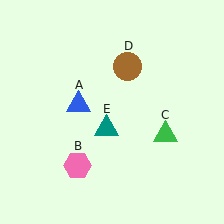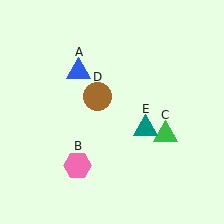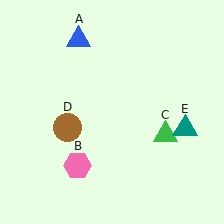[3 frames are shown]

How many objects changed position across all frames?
3 objects changed position: blue triangle (object A), brown circle (object D), teal triangle (object E).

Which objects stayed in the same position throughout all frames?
Pink hexagon (object B) and green triangle (object C) remained stationary.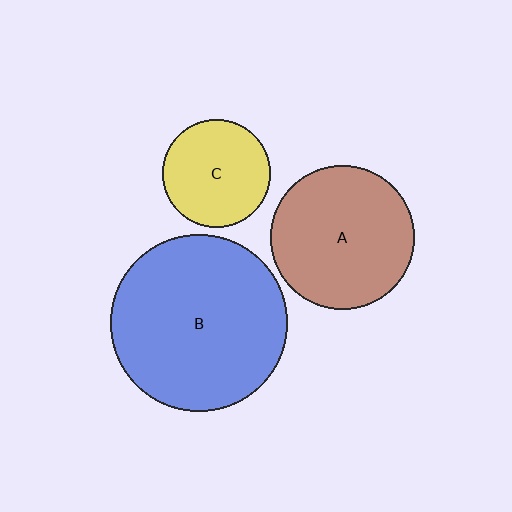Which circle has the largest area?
Circle B (blue).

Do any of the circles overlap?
No, none of the circles overlap.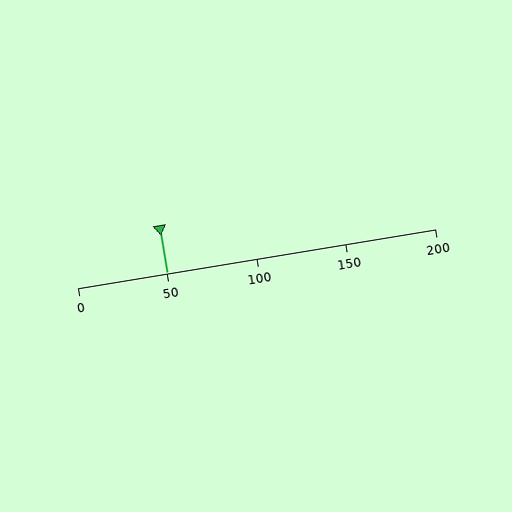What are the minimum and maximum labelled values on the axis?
The axis runs from 0 to 200.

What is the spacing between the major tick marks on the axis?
The major ticks are spaced 50 apart.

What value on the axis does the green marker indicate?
The marker indicates approximately 50.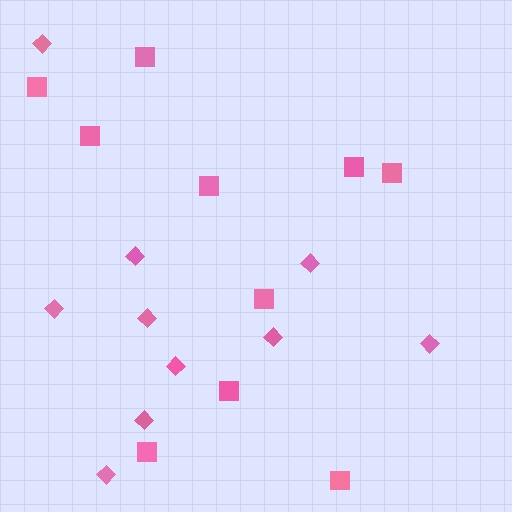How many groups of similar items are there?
There are 2 groups: one group of diamonds (10) and one group of squares (10).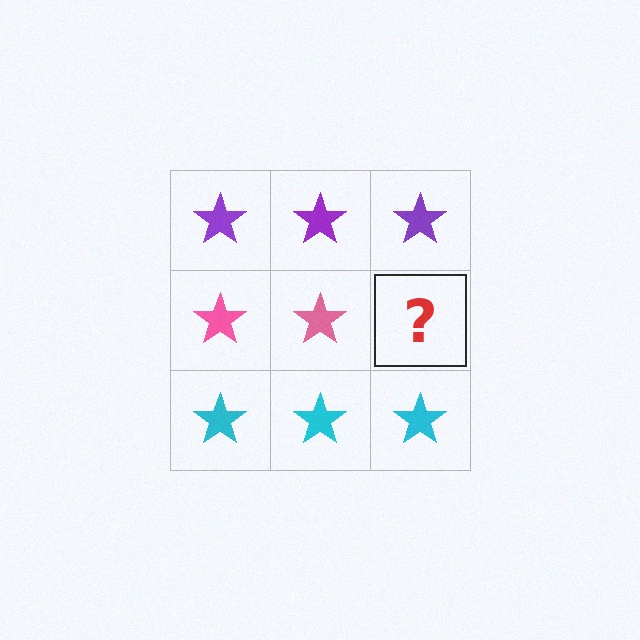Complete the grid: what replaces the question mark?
The question mark should be replaced with a pink star.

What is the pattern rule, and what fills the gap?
The rule is that each row has a consistent color. The gap should be filled with a pink star.